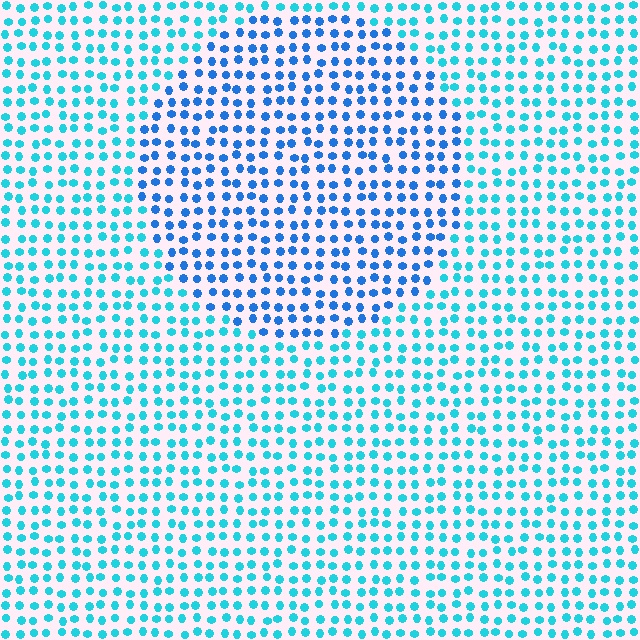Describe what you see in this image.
The image is filled with small cyan elements in a uniform arrangement. A circle-shaped region is visible where the elements are tinted to a slightly different hue, forming a subtle color boundary.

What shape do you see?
I see a circle.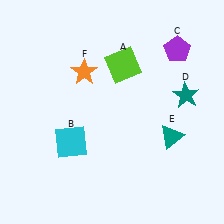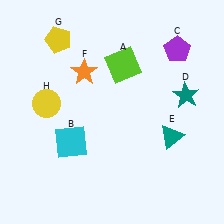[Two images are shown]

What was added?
A yellow pentagon (G), a yellow circle (H) were added in Image 2.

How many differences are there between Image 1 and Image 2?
There are 2 differences between the two images.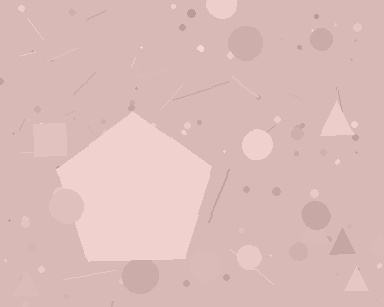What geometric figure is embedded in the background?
A pentagon is embedded in the background.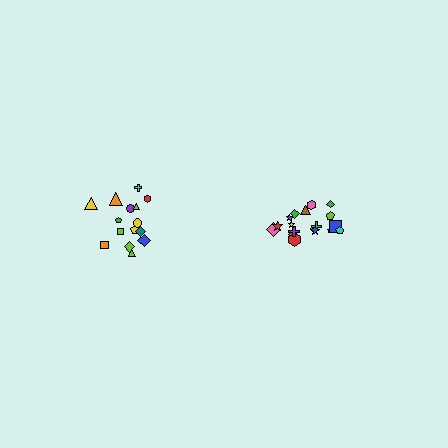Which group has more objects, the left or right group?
The right group.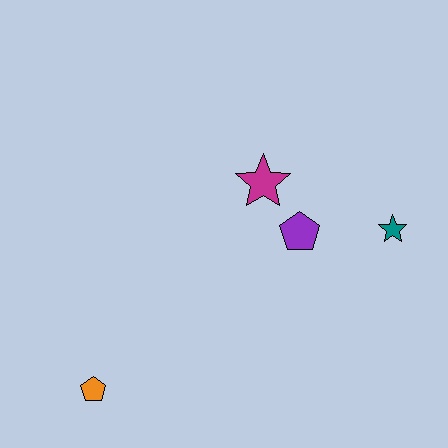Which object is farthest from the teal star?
The orange pentagon is farthest from the teal star.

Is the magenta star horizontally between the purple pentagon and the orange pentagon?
Yes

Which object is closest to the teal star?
The purple pentagon is closest to the teal star.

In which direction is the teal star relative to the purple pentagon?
The teal star is to the right of the purple pentagon.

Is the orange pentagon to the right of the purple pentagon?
No